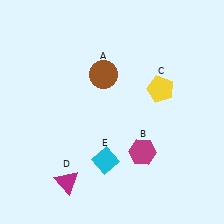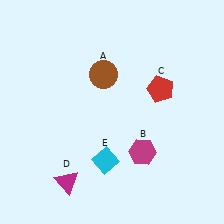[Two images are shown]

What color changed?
The pentagon (C) changed from yellow in Image 1 to red in Image 2.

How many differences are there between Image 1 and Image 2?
There is 1 difference between the two images.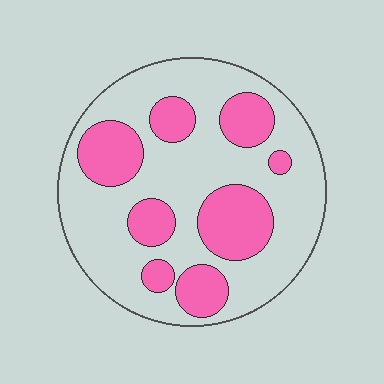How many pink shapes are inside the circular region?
8.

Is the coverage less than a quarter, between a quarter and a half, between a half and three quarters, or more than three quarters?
Between a quarter and a half.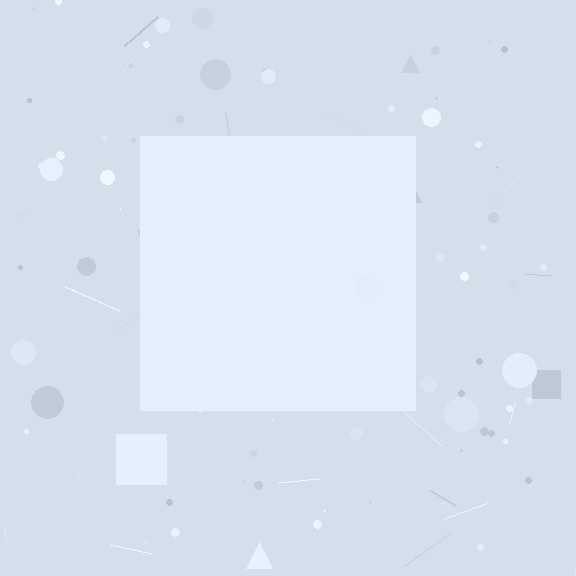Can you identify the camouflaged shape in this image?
The camouflaged shape is a square.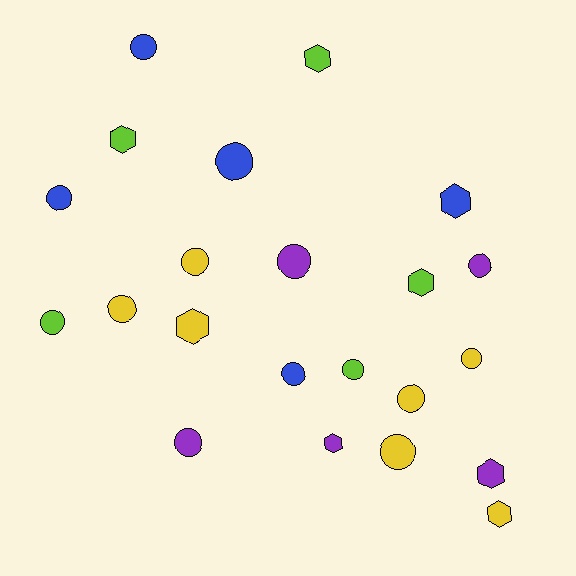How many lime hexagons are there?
There are 3 lime hexagons.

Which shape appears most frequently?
Circle, with 14 objects.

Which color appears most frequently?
Yellow, with 7 objects.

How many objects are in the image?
There are 22 objects.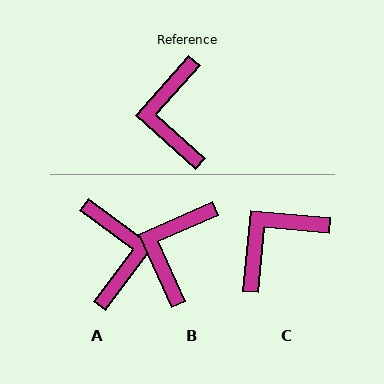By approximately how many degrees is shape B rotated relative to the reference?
Approximately 24 degrees clockwise.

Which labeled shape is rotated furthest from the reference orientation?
A, about 175 degrees away.